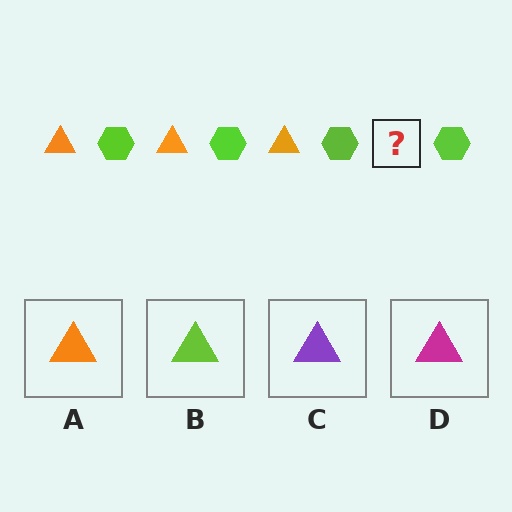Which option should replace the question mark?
Option A.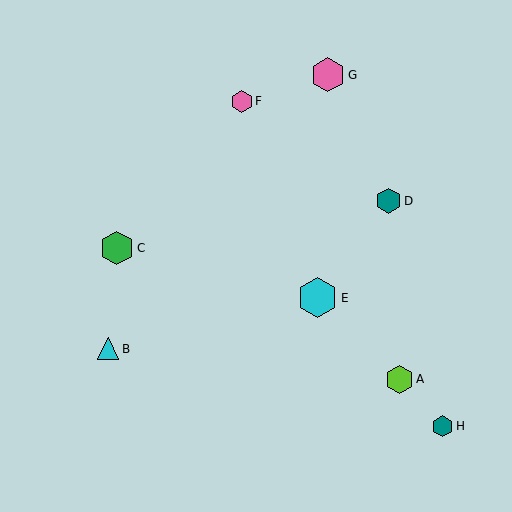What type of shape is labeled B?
Shape B is a cyan triangle.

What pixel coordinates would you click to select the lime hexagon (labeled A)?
Click at (400, 379) to select the lime hexagon A.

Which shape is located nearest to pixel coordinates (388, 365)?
The lime hexagon (labeled A) at (400, 379) is nearest to that location.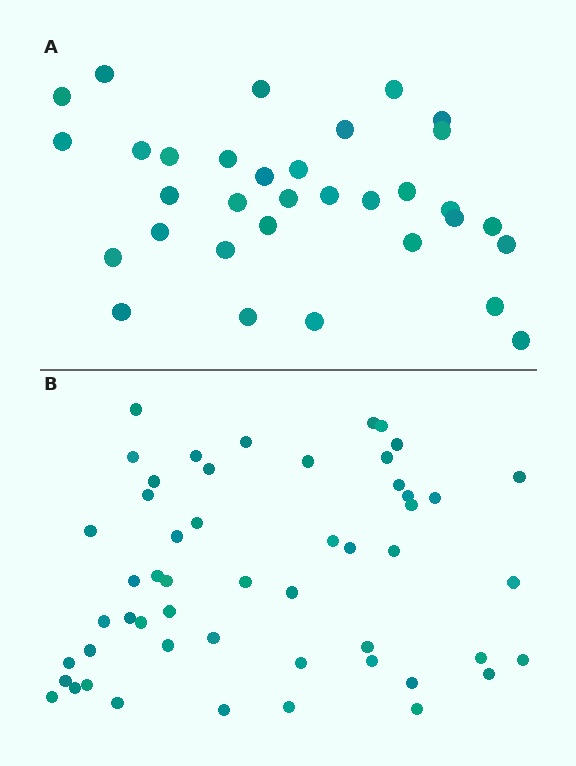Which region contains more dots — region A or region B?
Region B (the bottom region) has more dots.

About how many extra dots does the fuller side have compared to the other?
Region B has approximately 20 more dots than region A.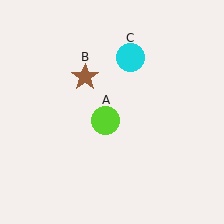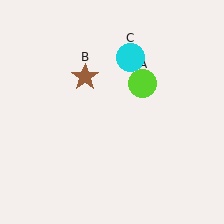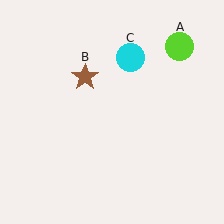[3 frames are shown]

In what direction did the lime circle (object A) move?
The lime circle (object A) moved up and to the right.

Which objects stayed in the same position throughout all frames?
Brown star (object B) and cyan circle (object C) remained stationary.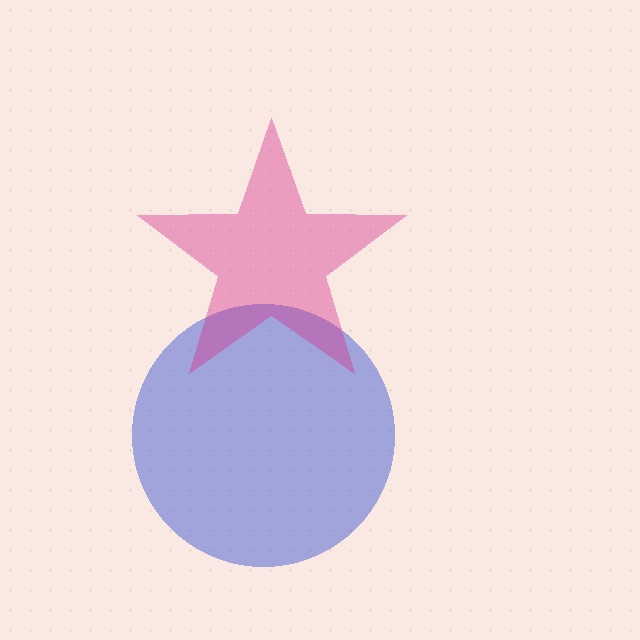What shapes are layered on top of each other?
The layered shapes are: a blue circle, a magenta star.